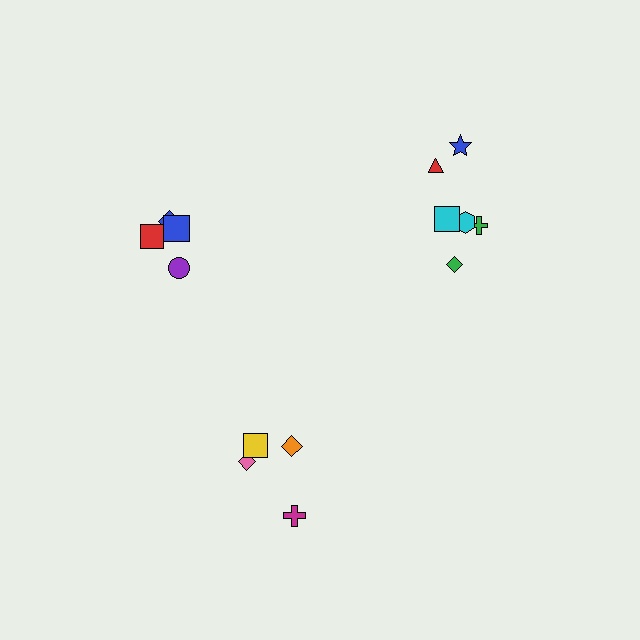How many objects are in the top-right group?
There are 6 objects.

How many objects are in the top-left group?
There are 4 objects.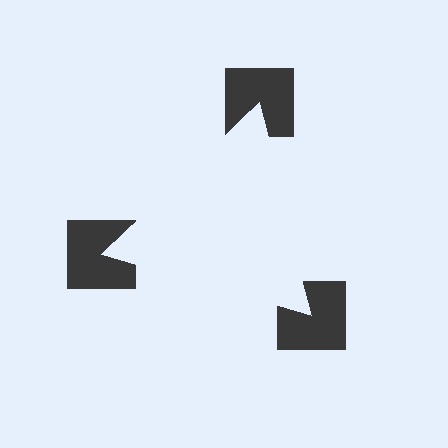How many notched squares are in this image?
There are 3 — one at each vertex of the illusory triangle.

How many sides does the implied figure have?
3 sides.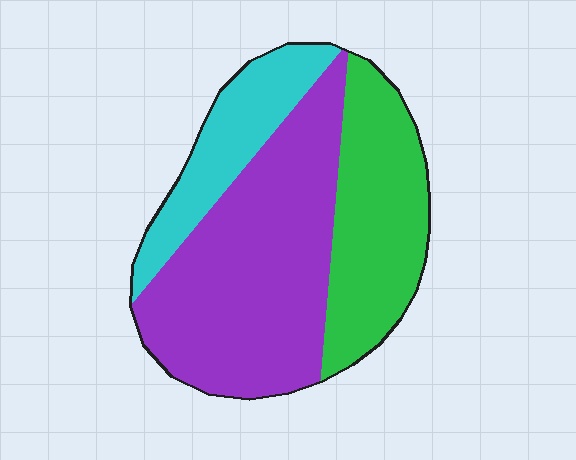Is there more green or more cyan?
Green.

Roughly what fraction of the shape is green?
Green takes up about one third (1/3) of the shape.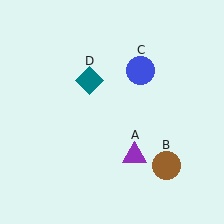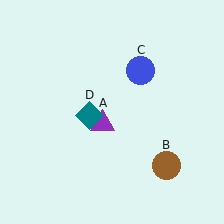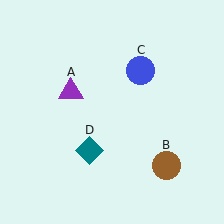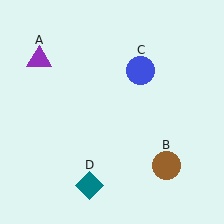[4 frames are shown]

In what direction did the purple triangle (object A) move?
The purple triangle (object A) moved up and to the left.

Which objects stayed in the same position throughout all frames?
Brown circle (object B) and blue circle (object C) remained stationary.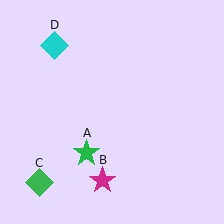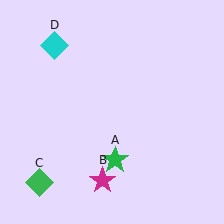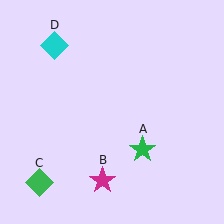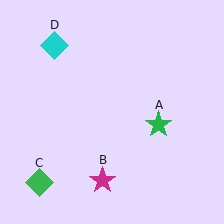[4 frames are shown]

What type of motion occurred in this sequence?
The green star (object A) rotated counterclockwise around the center of the scene.